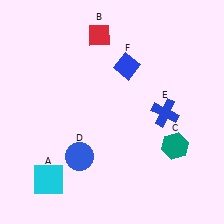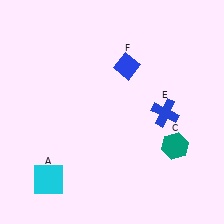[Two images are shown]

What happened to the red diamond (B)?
The red diamond (B) was removed in Image 2. It was in the top-left area of Image 1.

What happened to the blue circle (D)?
The blue circle (D) was removed in Image 2. It was in the bottom-left area of Image 1.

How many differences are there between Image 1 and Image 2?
There are 2 differences between the two images.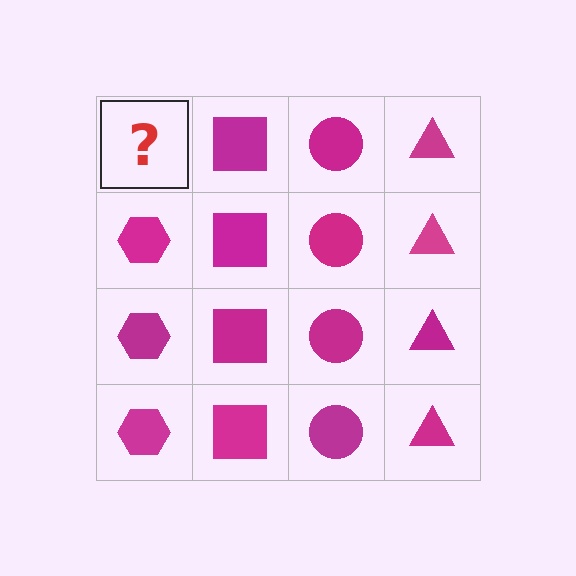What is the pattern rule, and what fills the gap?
The rule is that each column has a consistent shape. The gap should be filled with a magenta hexagon.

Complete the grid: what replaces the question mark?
The question mark should be replaced with a magenta hexagon.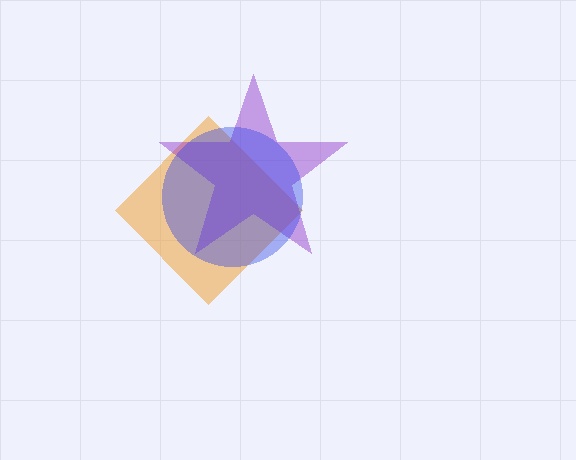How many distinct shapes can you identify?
There are 3 distinct shapes: an orange diamond, a purple star, a blue circle.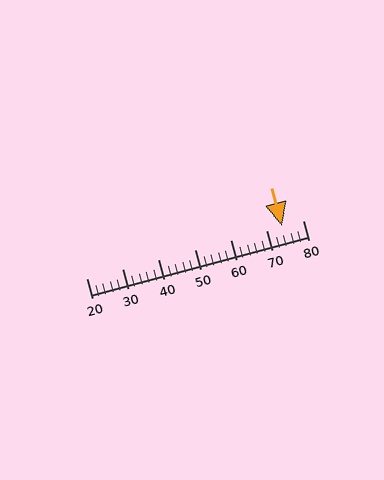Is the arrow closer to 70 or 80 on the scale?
The arrow is closer to 70.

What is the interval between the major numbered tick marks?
The major tick marks are spaced 10 units apart.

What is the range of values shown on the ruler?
The ruler shows values from 20 to 80.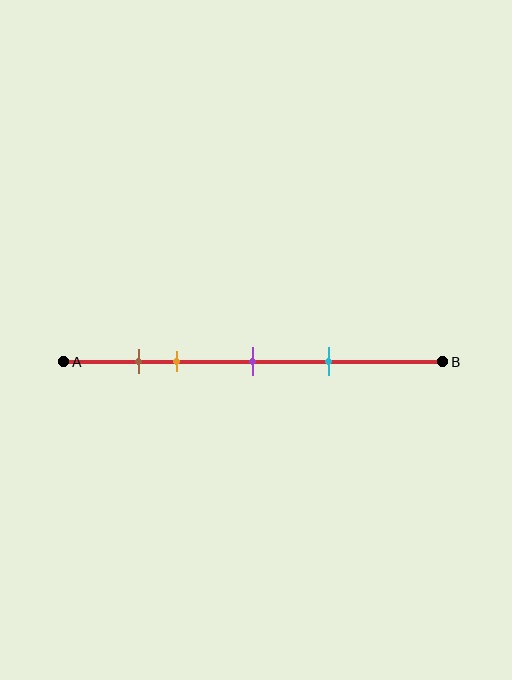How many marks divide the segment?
There are 4 marks dividing the segment.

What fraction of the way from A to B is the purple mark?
The purple mark is approximately 50% (0.5) of the way from A to B.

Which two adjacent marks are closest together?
The brown and orange marks are the closest adjacent pair.